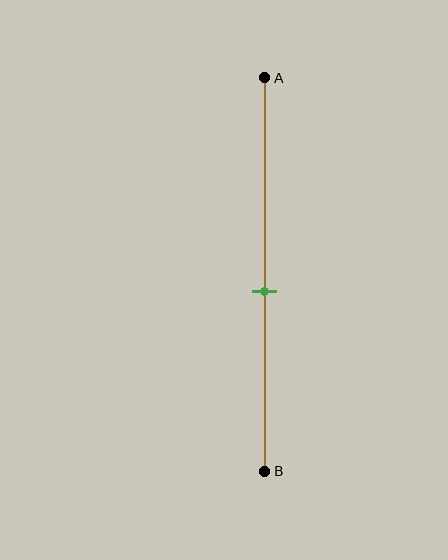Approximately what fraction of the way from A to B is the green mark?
The green mark is approximately 55% of the way from A to B.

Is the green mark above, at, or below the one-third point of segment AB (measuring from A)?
The green mark is below the one-third point of segment AB.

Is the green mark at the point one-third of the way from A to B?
No, the mark is at about 55% from A, not at the 33% one-third point.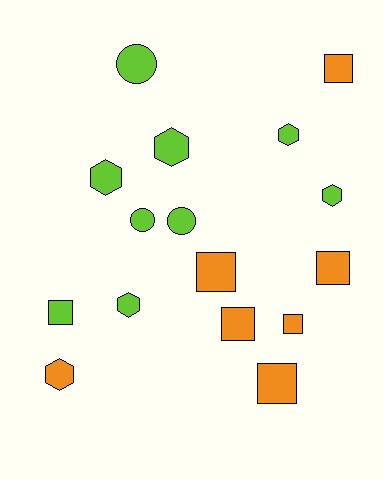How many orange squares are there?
There are 6 orange squares.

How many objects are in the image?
There are 16 objects.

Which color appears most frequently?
Lime, with 9 objects.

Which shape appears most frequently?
Square, with 7 objects.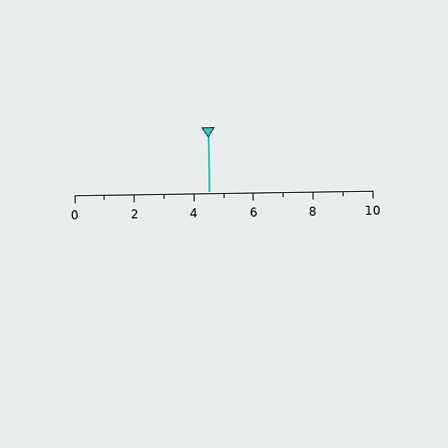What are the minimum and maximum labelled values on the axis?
The axis runs from 0 to 10.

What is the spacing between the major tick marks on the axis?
The major ticks are spaced 2 apart.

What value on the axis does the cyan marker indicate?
The marker indicates approximately 4.5.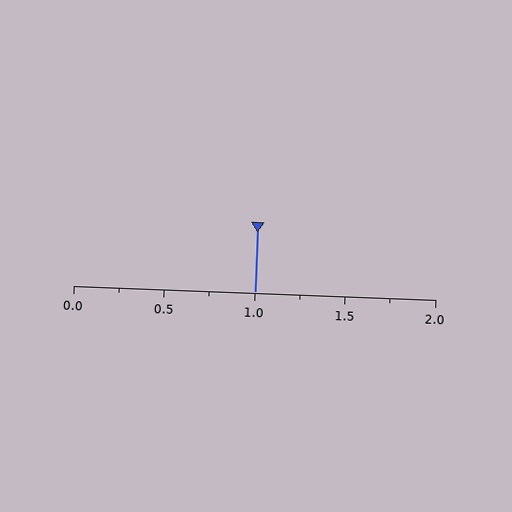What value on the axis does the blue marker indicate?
The marker indicates approximately 1.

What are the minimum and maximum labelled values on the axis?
The axis runs from 0.0 to 2.0.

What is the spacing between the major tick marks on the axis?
The major ticks are spaced 0.5 apart.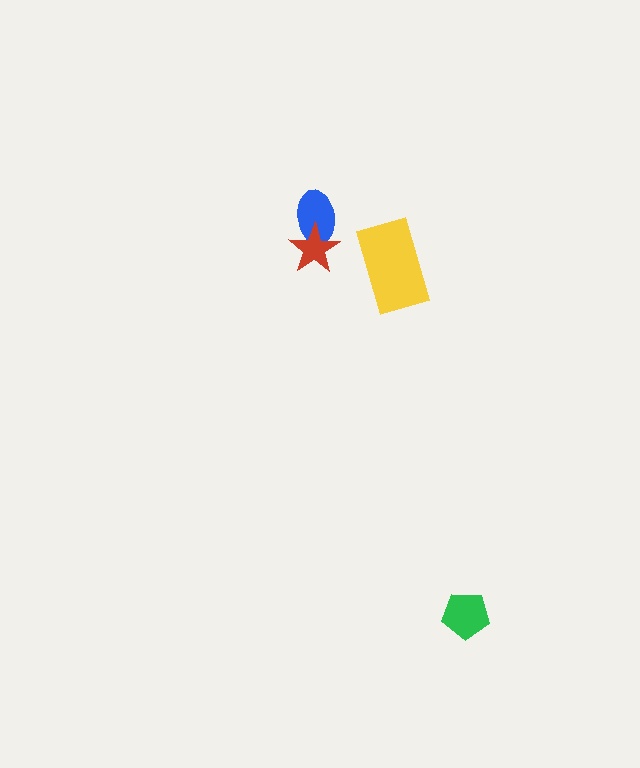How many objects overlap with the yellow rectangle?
0 objects overlap with the yellow rectangle.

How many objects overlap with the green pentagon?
0 objects overlap with the green pentagon.